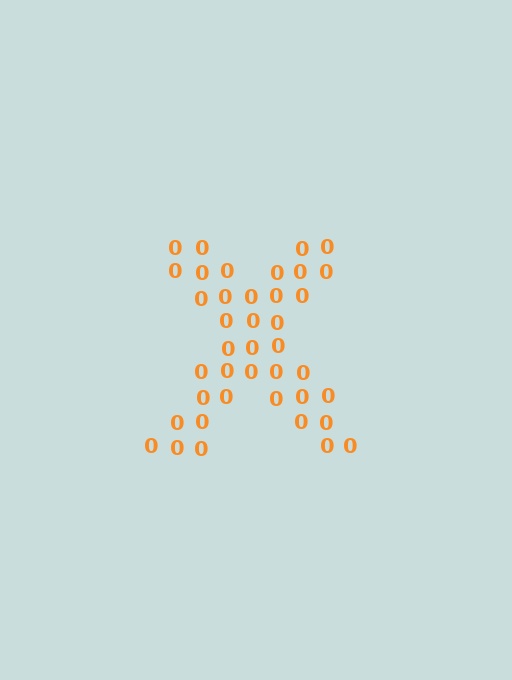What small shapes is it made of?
It is made of small digit 0's.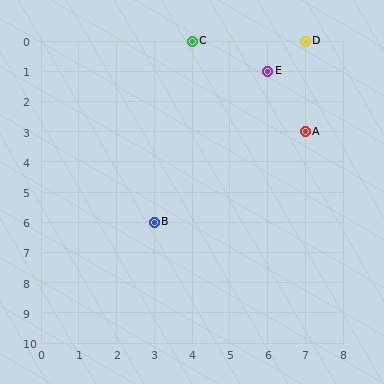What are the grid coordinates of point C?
Point C is at grid coordinates (4, 0).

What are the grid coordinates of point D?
Point D is at grid coordinates (7, 0).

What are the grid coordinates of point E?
Point E is at grid coordinates (6, 1).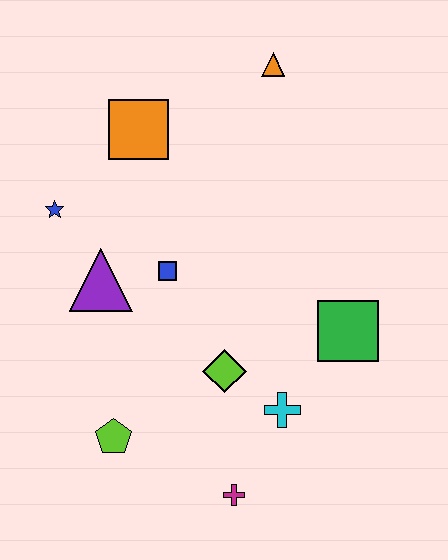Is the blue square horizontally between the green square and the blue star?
Yes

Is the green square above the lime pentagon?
Yes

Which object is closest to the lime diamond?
The cyan cross is closest to the lime diamond.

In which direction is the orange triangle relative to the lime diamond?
The orange triangle is above the lime diamond.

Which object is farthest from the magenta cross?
The orange triangle is farthest from the magenta cross.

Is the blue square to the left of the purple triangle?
No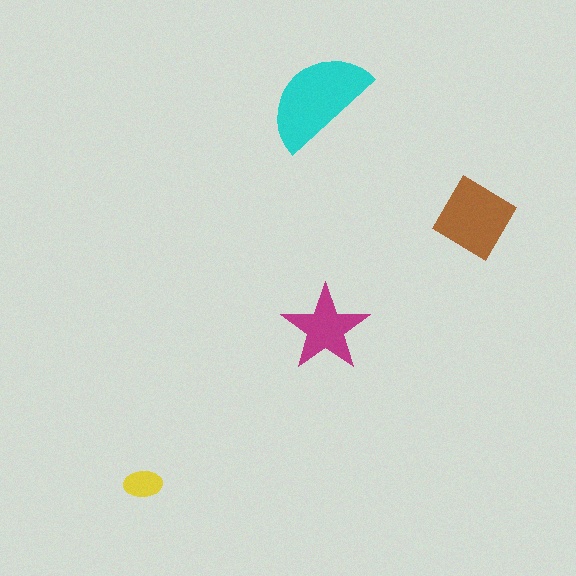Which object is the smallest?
The yellow ellipse.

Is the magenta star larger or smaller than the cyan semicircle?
Smaller.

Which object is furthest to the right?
The brown diamond is rightmost.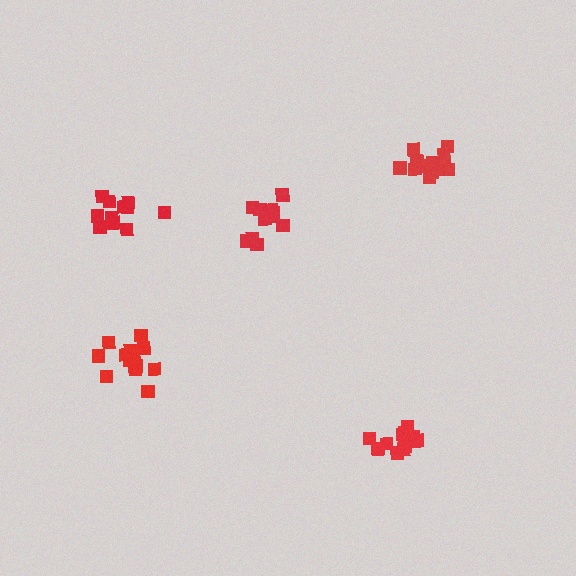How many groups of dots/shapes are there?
There are 5 groups.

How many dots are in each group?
Group 1: 11 dots, Group 2: 15 dots, Group 3: 15 dots, Group 4: 12 dots, Group 5: 11 dots (64 total).